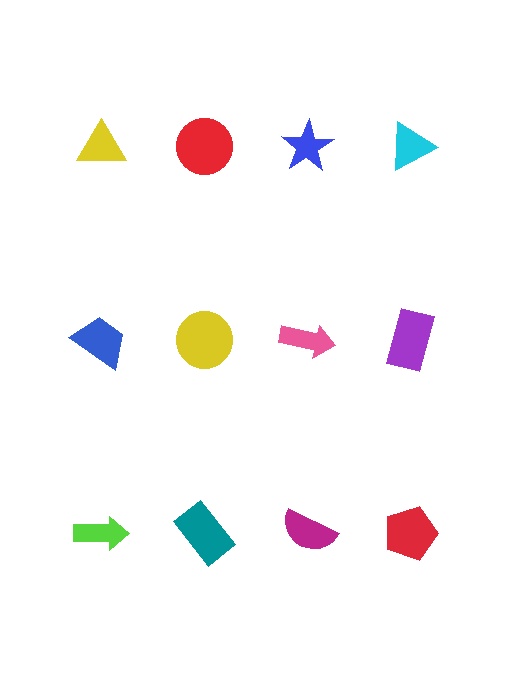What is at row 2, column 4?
A purple rectangle.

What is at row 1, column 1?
A yellow triangle.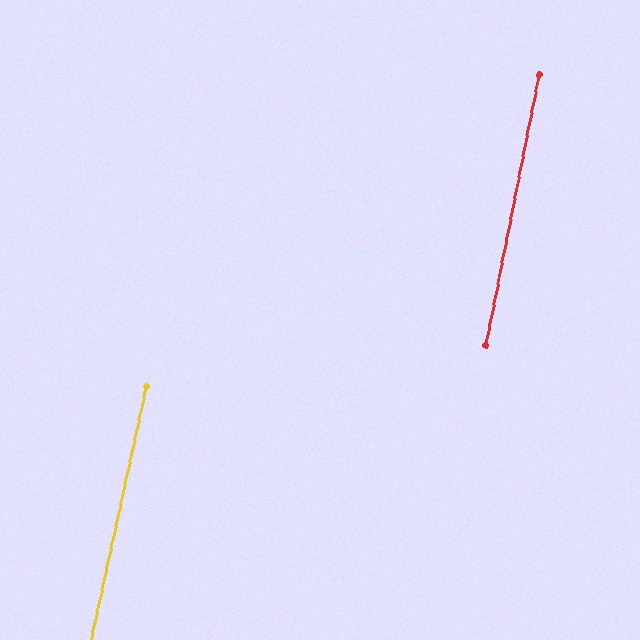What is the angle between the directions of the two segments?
Approximately 1 degree.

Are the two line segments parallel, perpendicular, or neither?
Parallel — their directions differ by only 1.4°.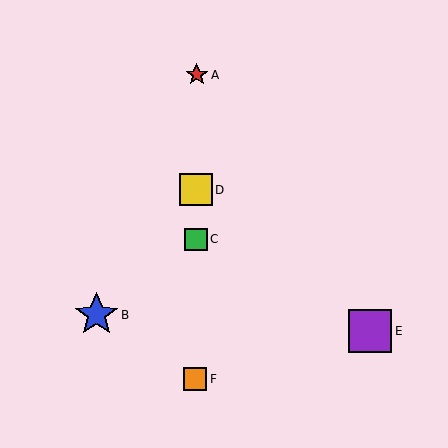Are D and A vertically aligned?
Yes, both are at x≈196.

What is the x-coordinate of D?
Object D is at x≈196.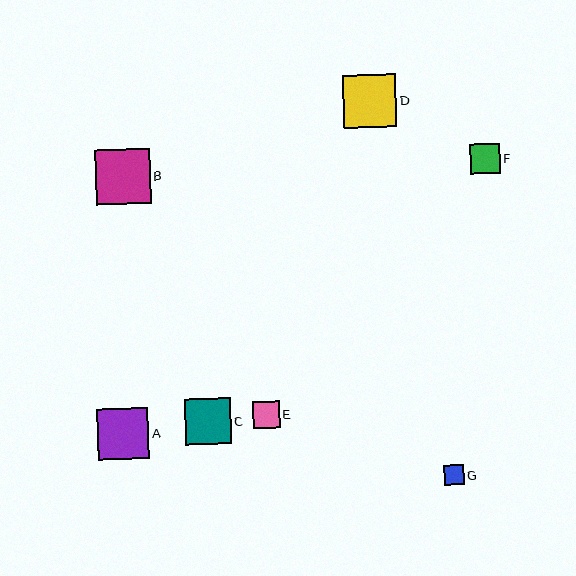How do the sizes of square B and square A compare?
Square B and square A are approximately the same size.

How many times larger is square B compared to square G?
Square B is approximately 2.8 times the size of square G.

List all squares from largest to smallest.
From largest to smallest: B, D, A, C, F, E, G.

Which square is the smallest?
Square G is the smallest with a size of approximately 20 pixels.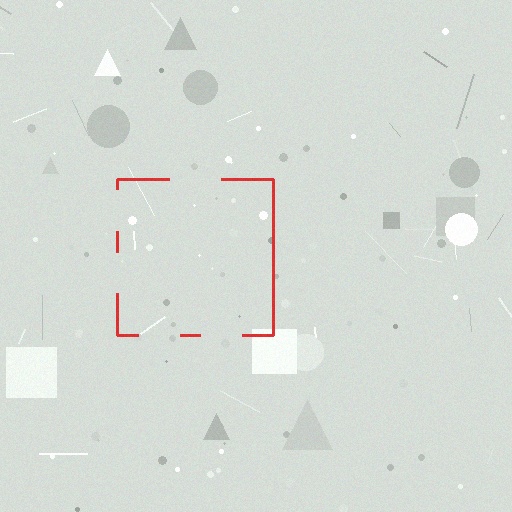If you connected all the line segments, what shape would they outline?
They would outline a square.